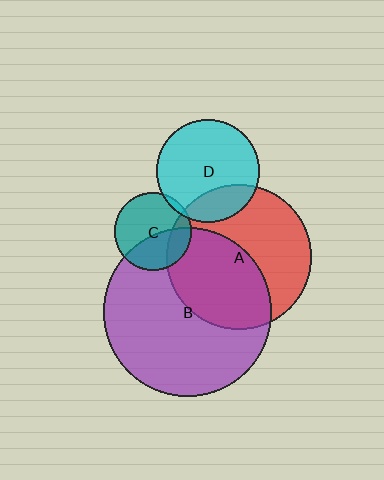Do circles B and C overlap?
Yes.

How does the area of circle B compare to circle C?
Approximately 4.7 times.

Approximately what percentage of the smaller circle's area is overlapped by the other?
Approximately 40%.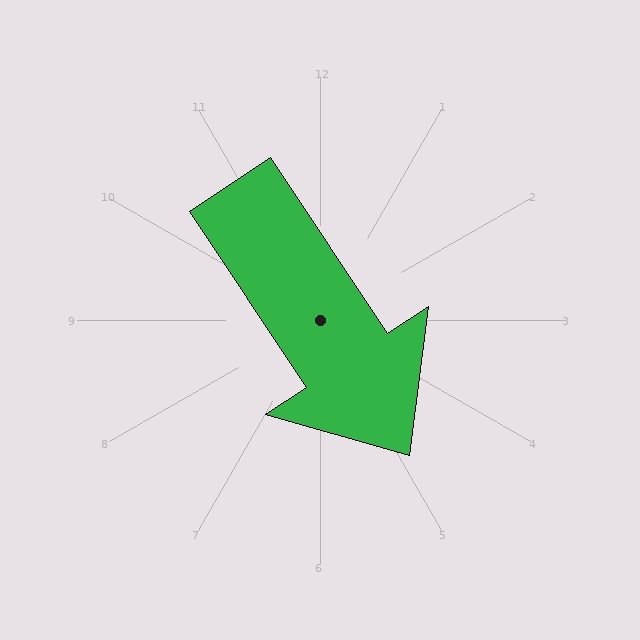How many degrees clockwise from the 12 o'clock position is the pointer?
Approximately 147 degrees.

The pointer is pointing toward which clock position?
Roughly 5 o'clock.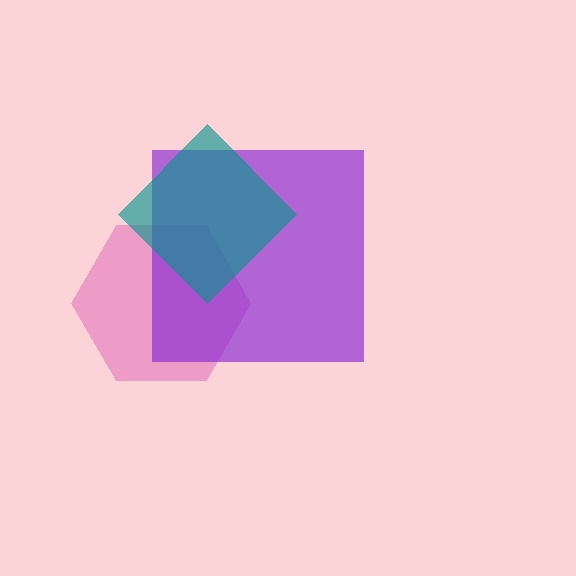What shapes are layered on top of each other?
The layered shapes are: a pink hexagon, a purple square, a teal diamond.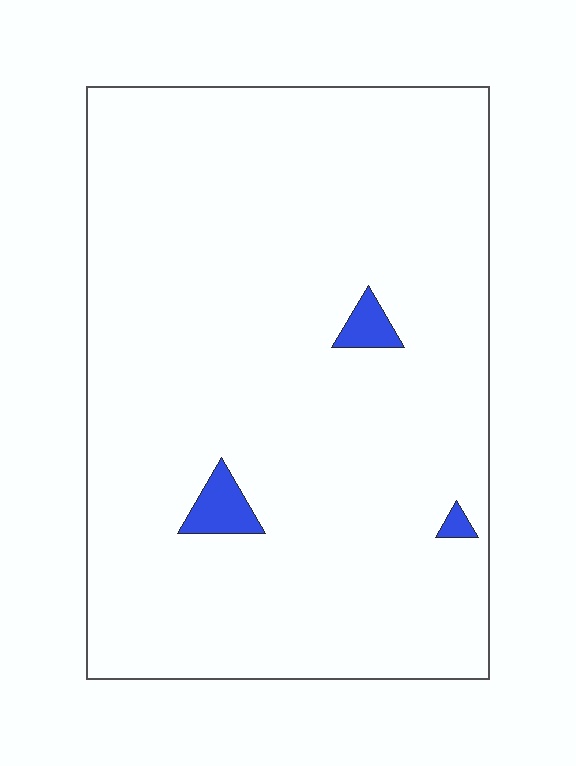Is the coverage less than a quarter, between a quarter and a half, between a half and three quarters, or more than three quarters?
Less than a quarter.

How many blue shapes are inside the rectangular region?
3.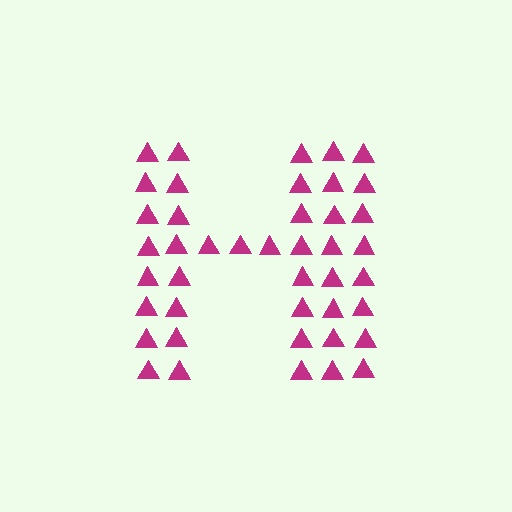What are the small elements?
The small elements are triangles.